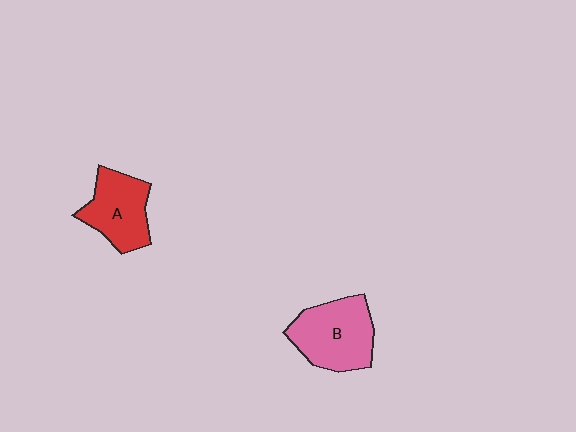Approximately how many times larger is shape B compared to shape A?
Approximately 1.2 times.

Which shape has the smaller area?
Shape A (red).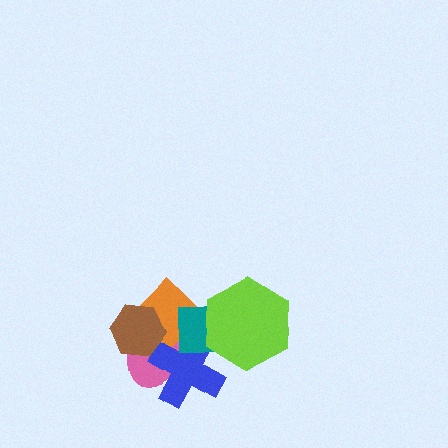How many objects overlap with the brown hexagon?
2 objects overlap with the brown hexagon.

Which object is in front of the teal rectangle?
The lime hexagon is in front of the teal rectangle.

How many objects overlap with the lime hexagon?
2 objects overlap with the lime hexagon.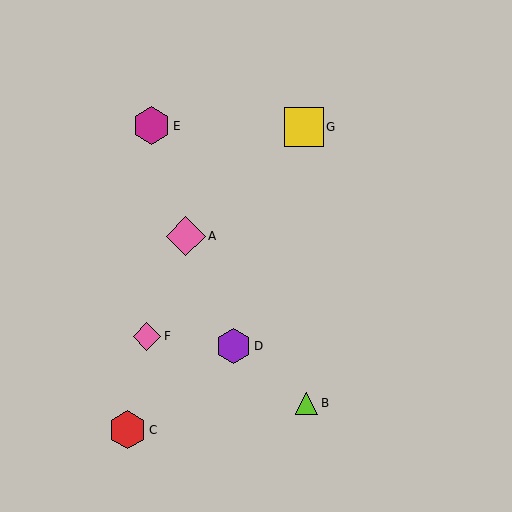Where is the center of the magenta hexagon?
The center of the magenta hexagon is at (151, 126).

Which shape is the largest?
The pink diamond (labeled A) is the largest.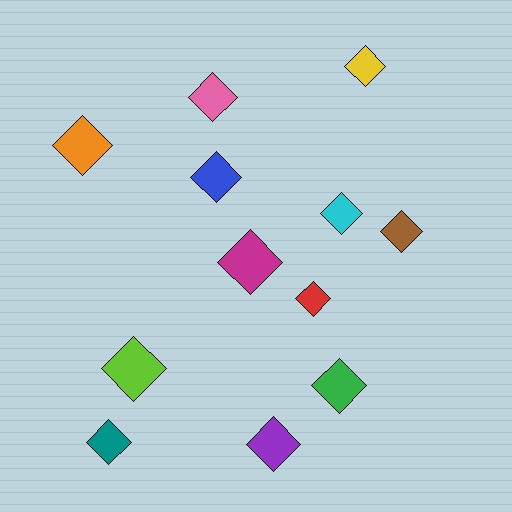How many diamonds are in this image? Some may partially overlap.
There are 12 diamonds.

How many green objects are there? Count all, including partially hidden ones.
There is 1 green object.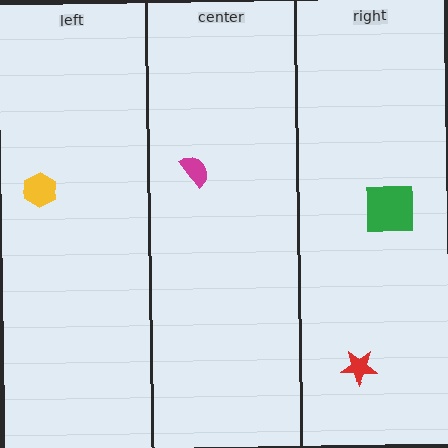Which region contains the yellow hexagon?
The left region.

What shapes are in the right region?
The green square, the red star.